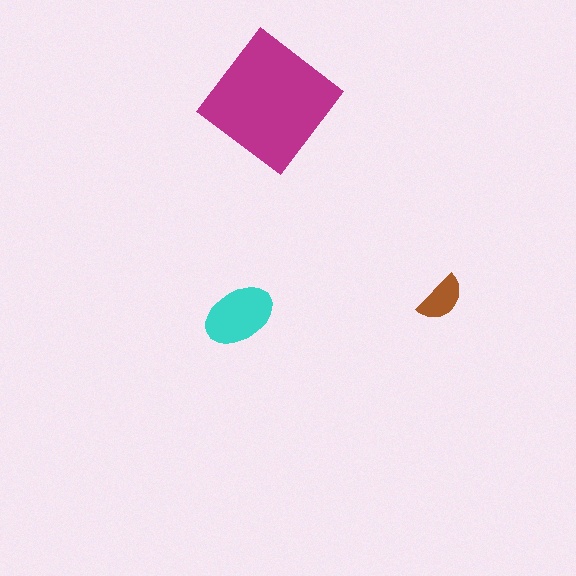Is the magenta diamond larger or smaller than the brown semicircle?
Larger.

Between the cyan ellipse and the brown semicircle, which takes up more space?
The cyan ellipse.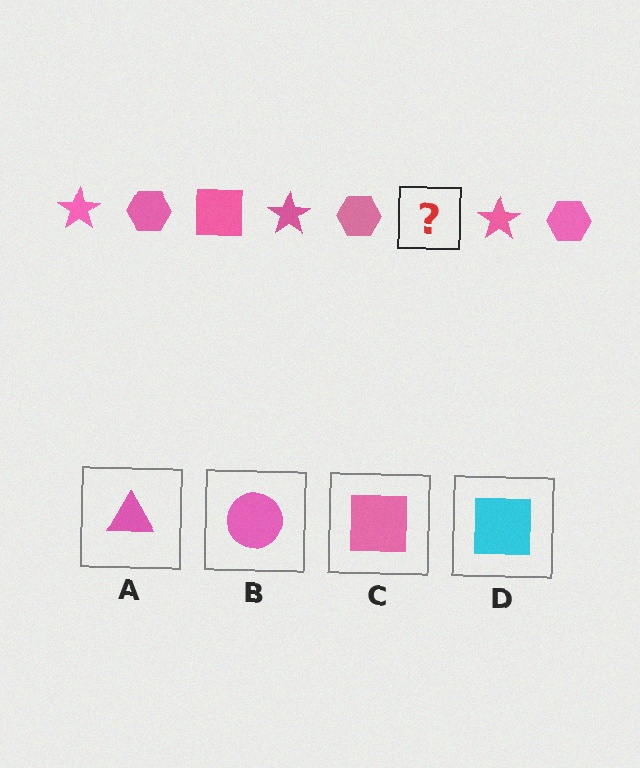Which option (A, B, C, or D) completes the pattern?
C.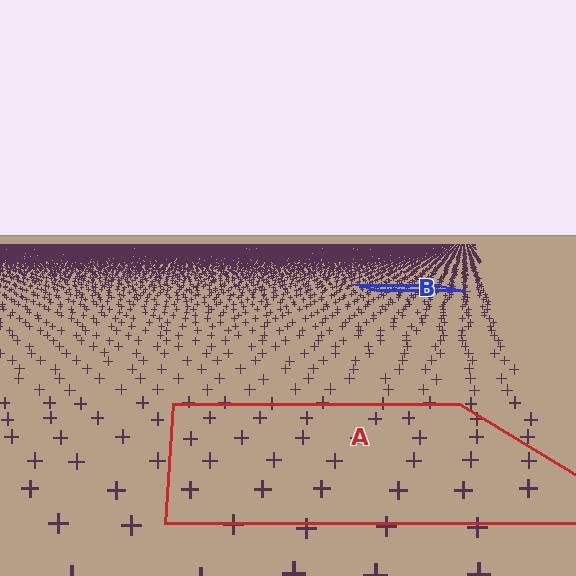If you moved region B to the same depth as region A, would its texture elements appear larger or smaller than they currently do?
They would appear larger. At a closer depth, the same texture elements are projected at a bigger on-screen size.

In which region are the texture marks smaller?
The texture marks are smaller in region B, because it is farther away.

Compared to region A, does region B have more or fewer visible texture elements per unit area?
Region B has more texture elements per unit area — they are packed more densely because it is farther away.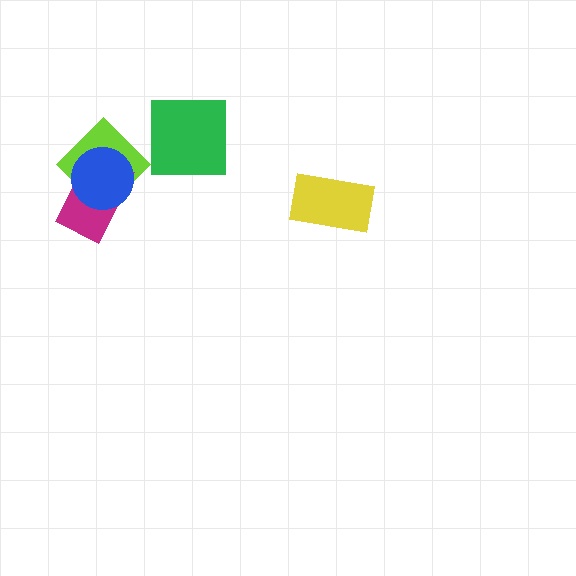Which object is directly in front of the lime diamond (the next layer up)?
The magenta rectangle is directly in front of the lime diamond.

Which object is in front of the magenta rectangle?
The blue circle is in front of the magenta rectangle.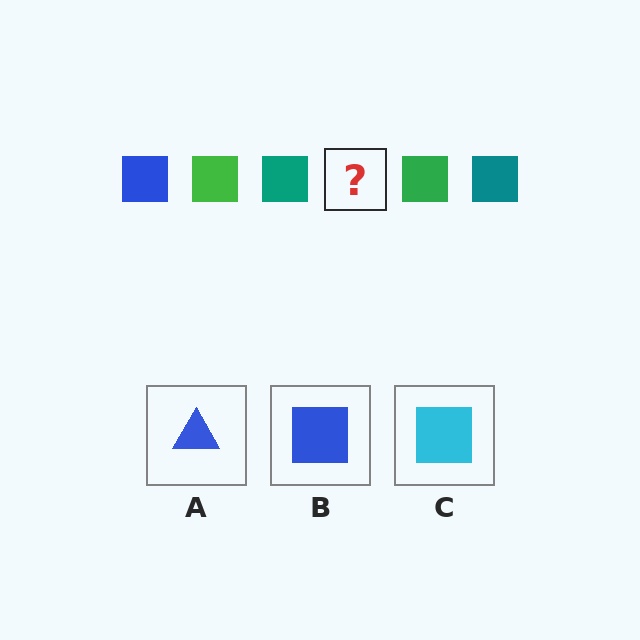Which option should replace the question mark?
Option B.